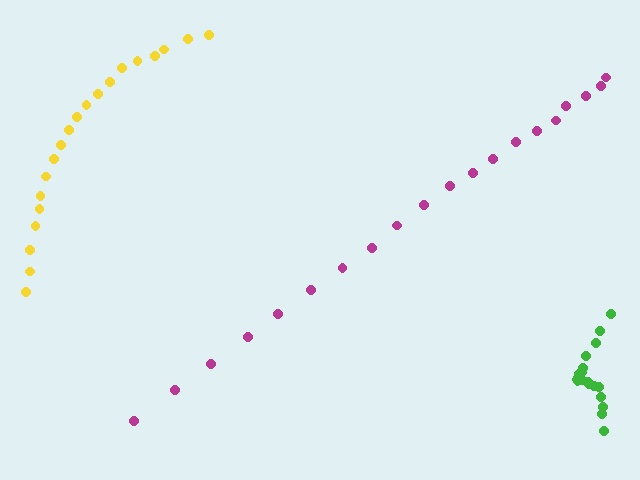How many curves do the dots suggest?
There are 3 distinct paths.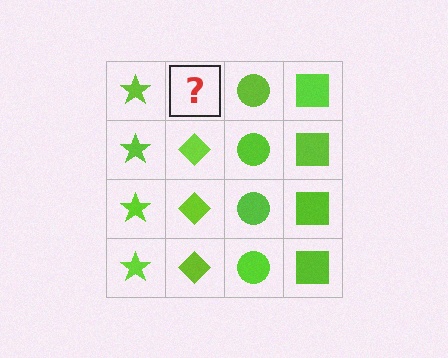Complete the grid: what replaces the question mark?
The question mark should be replaced with a lime diamond.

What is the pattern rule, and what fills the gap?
The rule is that each column has a consistent shape. The gap should be filled with a lime diamond.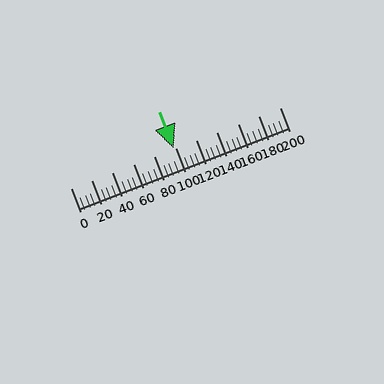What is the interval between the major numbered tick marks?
The major tick marks are spaced 20 units apart.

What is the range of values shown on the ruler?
The ruler shows values from 0 to 200.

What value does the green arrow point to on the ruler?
The green arrow points to approximately 99.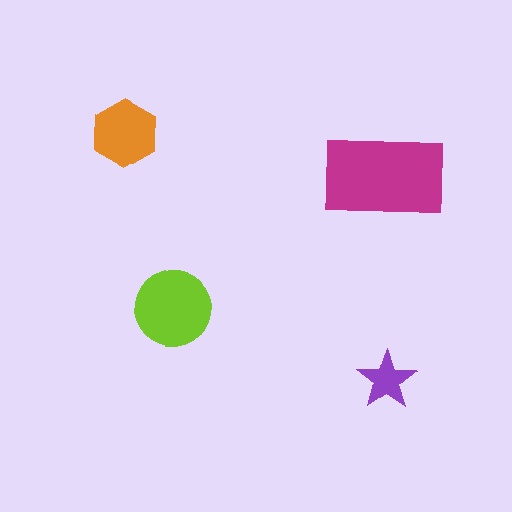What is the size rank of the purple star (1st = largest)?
4th.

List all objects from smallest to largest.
The purple star, the orange hexagon, the lime circle, the magenta rectangle.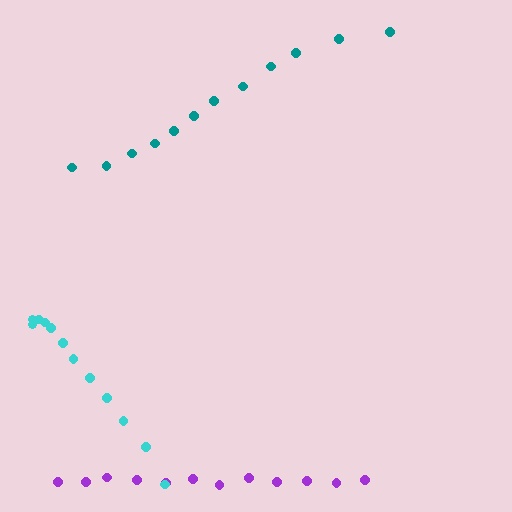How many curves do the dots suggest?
There are 3 distinct paths.